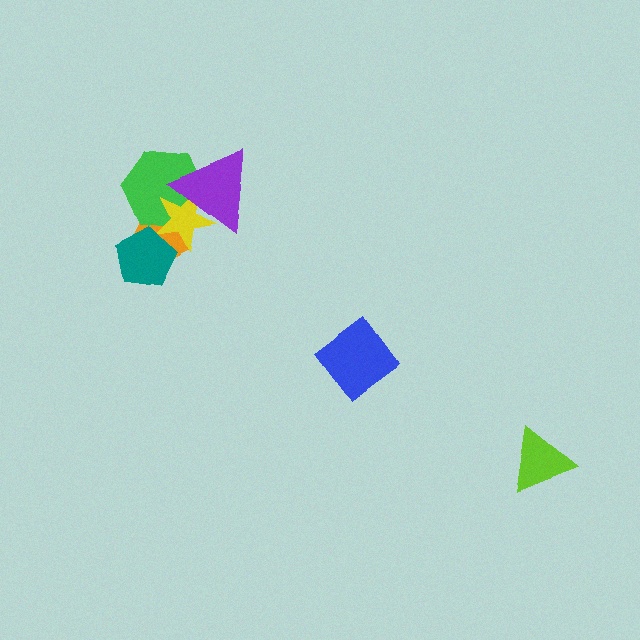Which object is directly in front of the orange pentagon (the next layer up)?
The green hexagon is directly in front of the orange pentagon.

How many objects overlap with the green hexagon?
3 objects overlap with the green hexagon.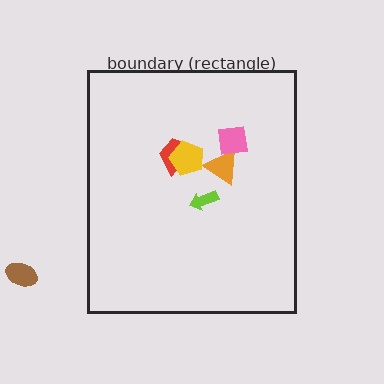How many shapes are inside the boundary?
5 inside, 1 outside.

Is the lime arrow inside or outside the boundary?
Inside.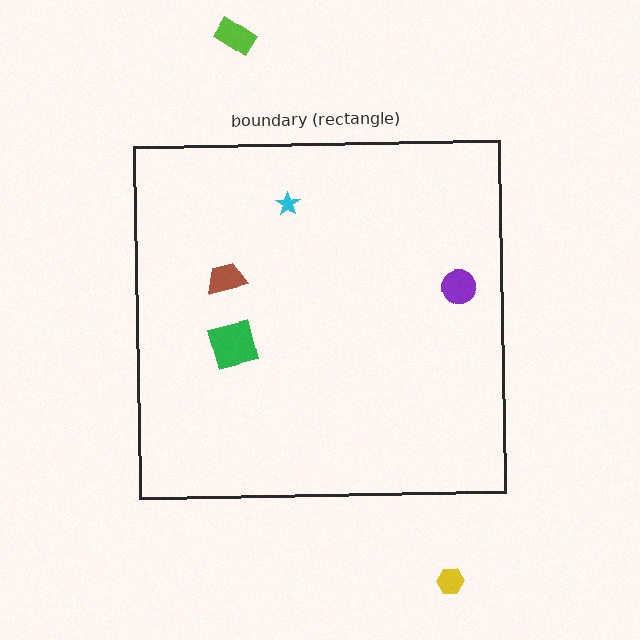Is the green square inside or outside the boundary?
Inside.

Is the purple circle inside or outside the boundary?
Inside.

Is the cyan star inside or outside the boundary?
Inside.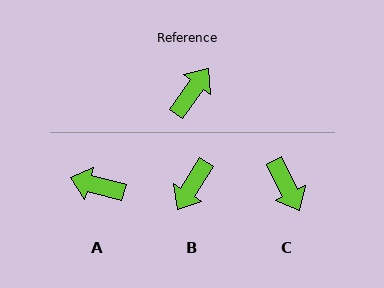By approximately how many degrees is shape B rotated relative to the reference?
Approximately 176 degrees clockwise.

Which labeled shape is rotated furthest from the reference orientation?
B, about 176 degrees away.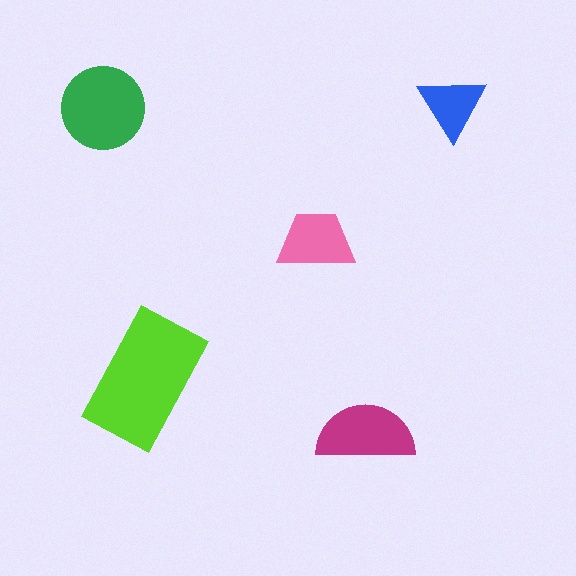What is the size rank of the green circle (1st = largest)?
2nd.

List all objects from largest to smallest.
The lime rectangle, the green circle, the magenta semicircle, the pink trapezoid, the blue triangle.